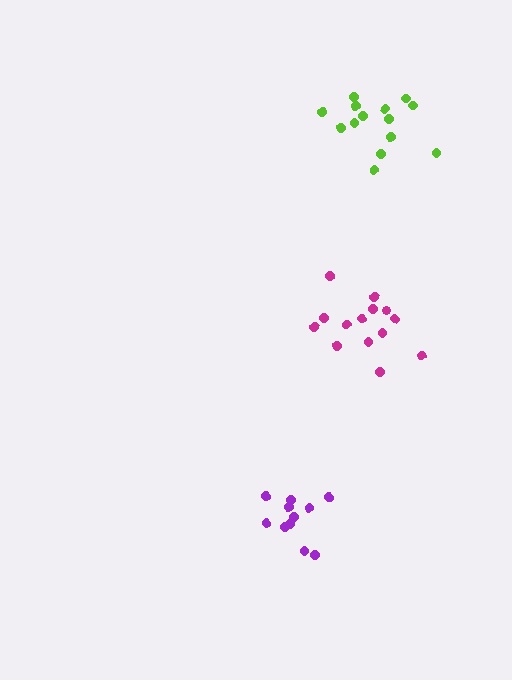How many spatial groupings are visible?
There are 3 spatial groupings.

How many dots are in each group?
Group 1: 11 dots, Group 2: 14 dots, Group 3: 14 dots (39 total).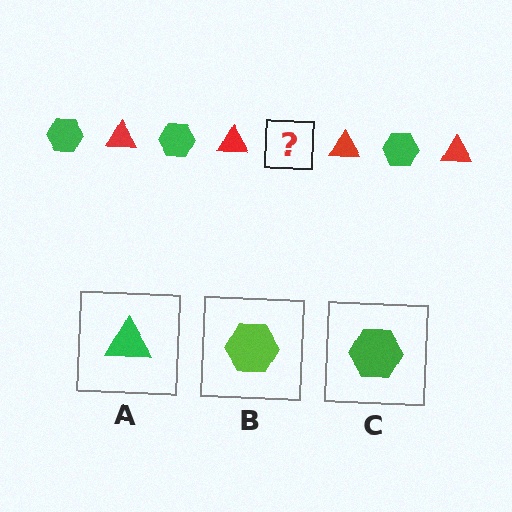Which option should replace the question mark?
Option C.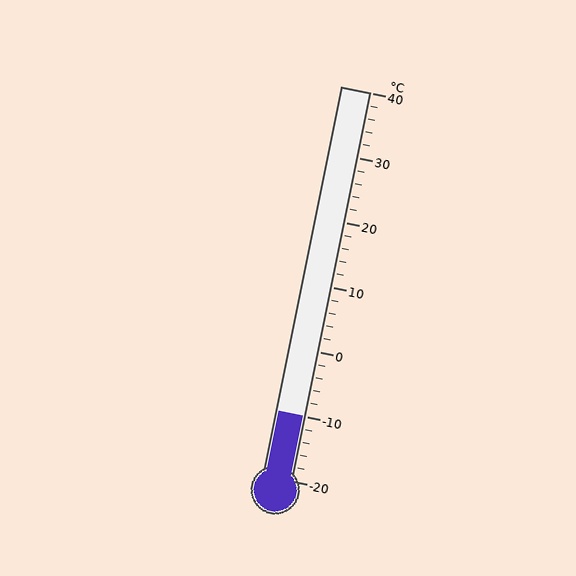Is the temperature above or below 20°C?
The temperature is below 20°C.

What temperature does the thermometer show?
The thermometer shows approximately -10°C.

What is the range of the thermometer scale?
The thermometer scale ranges from -20°C to 40°C.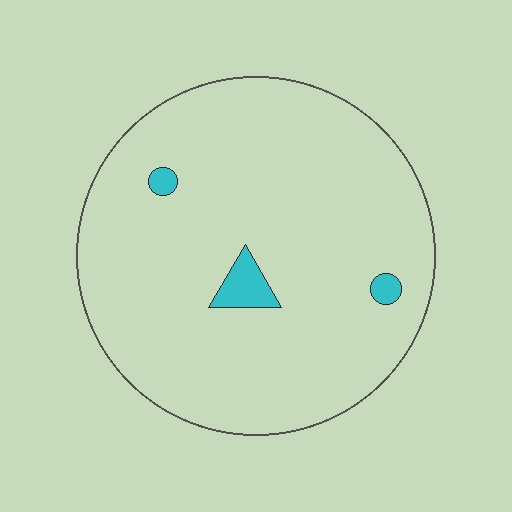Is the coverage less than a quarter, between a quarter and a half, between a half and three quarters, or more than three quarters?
Less than a quarter.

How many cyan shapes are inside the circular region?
3.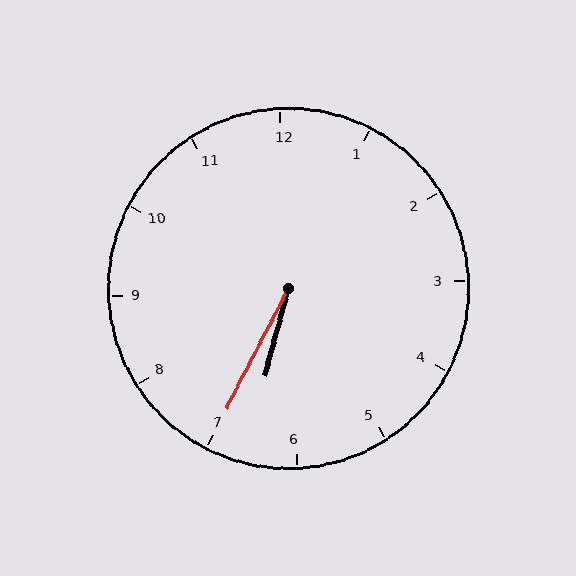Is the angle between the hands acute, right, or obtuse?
It is acute.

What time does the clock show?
6:35.